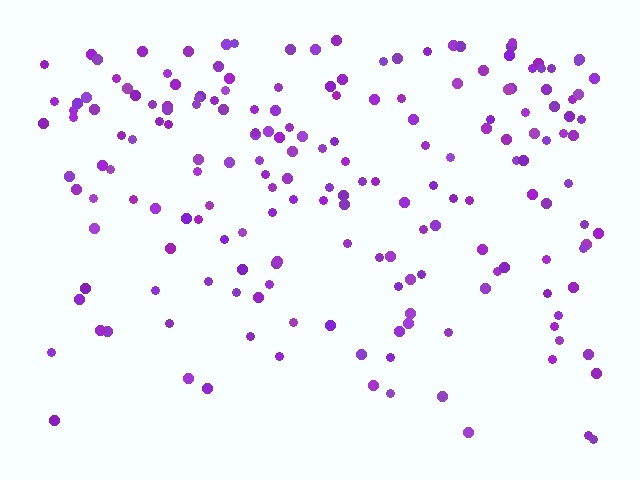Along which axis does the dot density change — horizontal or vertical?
Vertical.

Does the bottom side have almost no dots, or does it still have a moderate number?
Still a moderate number, just noticeably fewer than the top.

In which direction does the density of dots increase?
From bottom to top, with the top side densest.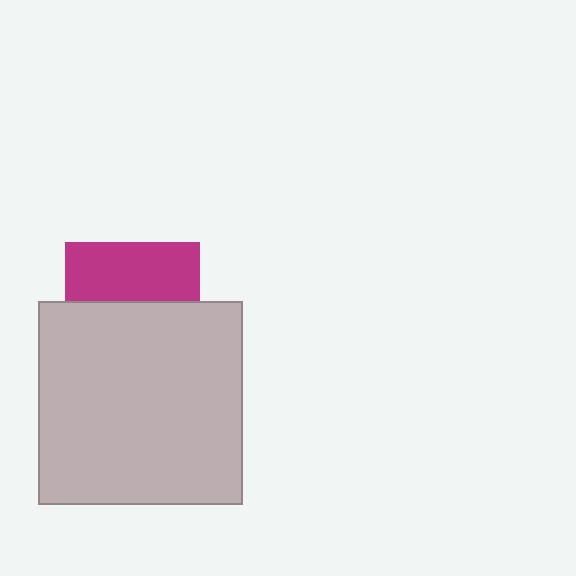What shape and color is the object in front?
The object in front is a light gray square.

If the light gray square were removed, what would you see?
You would see the complete magenta square.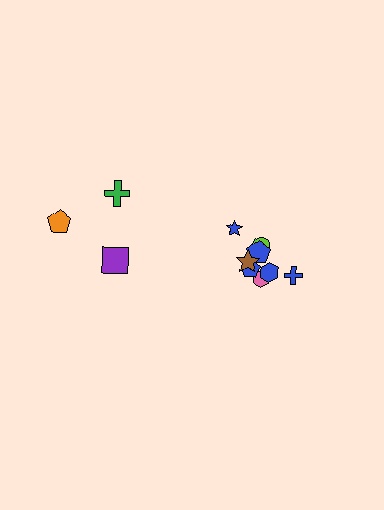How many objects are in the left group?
There are 3 objects.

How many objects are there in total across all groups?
There are 11 objects.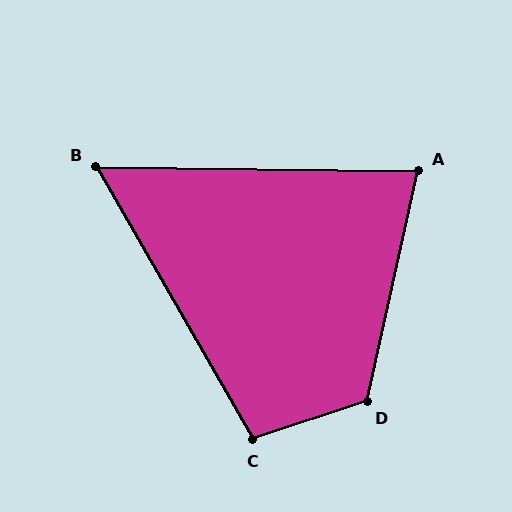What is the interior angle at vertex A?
Approximately 78 degrees (acute).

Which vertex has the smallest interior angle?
B, at approximately 59 degrees.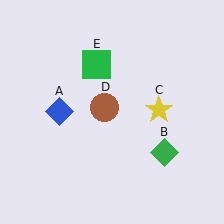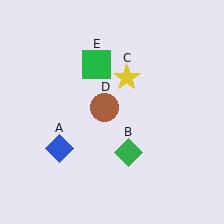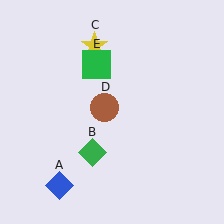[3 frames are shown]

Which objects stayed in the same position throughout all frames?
Brown circle (object D) and green square (object E) remained stationary.